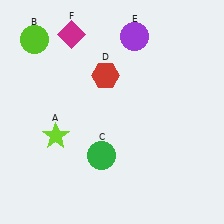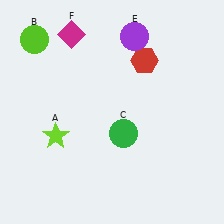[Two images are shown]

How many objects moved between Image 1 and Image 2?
2 objects moved between the two images.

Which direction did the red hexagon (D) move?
The red hexagon (D) moved right.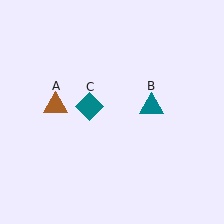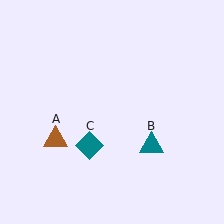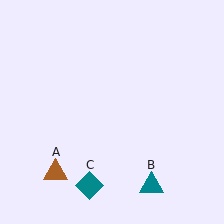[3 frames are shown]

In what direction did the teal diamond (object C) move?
The teal diamond (object C) moved down.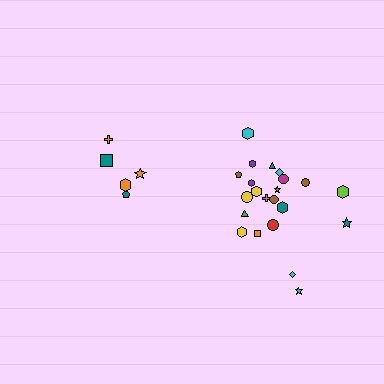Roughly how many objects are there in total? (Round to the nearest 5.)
Roughly 25 objects in total.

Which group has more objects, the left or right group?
The right group.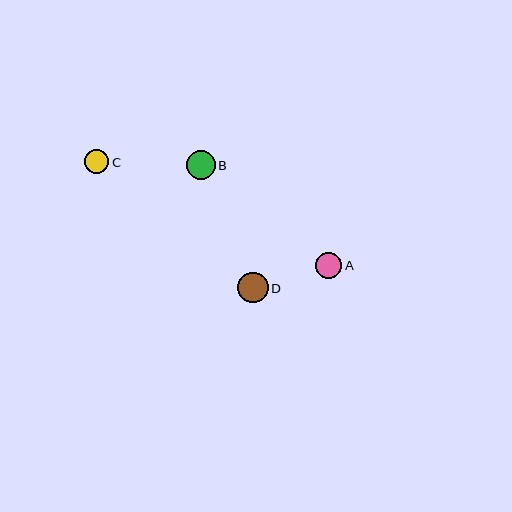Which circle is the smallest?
Circle C is the smallest with a size of approximately 24 pixels.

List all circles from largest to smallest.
From largest to smallest: D, B, A, C.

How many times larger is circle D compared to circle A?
Circle D is approximately 1.2 times the size of circle A.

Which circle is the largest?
Circle D is the largest with a size of approximately 30 pixels.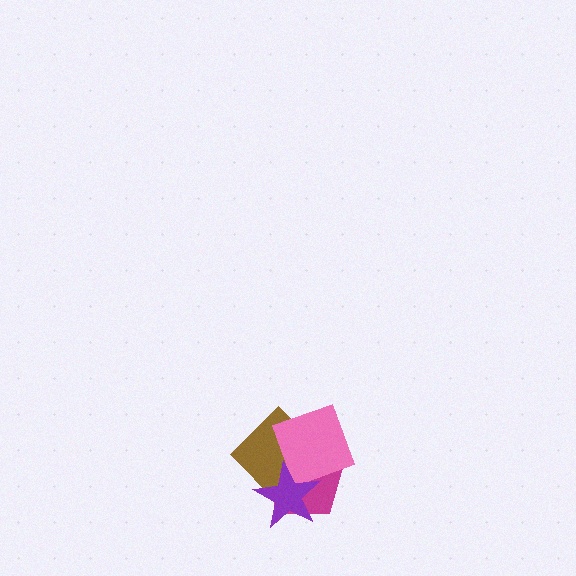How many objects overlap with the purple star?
3 objects overlap with the purple star.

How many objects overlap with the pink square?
3 objects overlap with the pink square.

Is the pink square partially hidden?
Yes, it is partially covered by another shape.